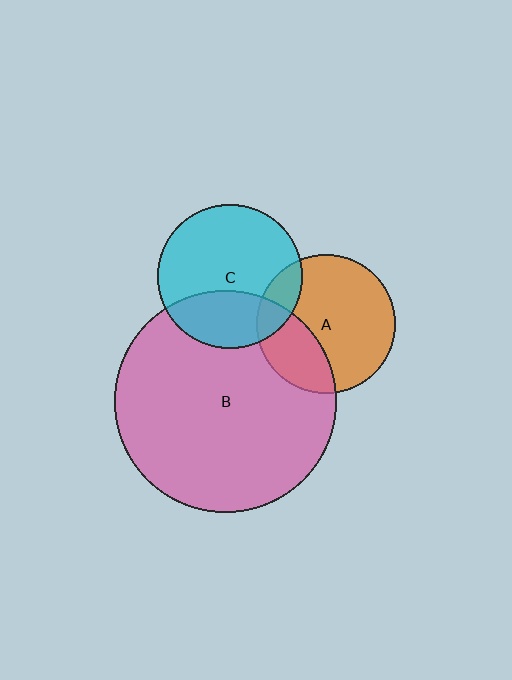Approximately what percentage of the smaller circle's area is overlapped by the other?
Approximately 15%.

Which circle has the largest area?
Circle B (pink).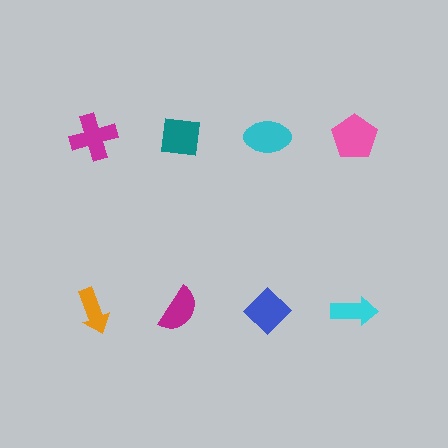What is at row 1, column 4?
A pink pentagon.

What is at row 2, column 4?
A cyan arrow.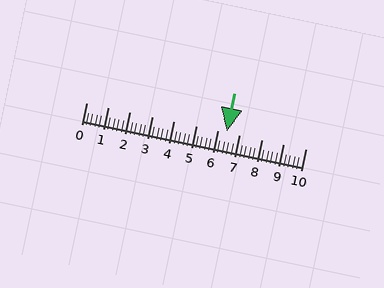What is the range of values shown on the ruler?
The ruler shows values from 0 to 10.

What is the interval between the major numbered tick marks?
The major tick marks are spaced 1 units apart.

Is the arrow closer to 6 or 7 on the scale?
The arrow is closer to 6.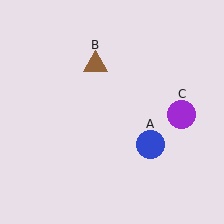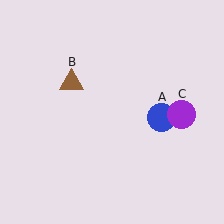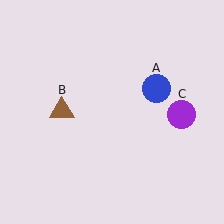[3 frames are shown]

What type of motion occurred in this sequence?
The blue circle (object A), brown triangle (object B) rotated counterclockwise around the center of the scene.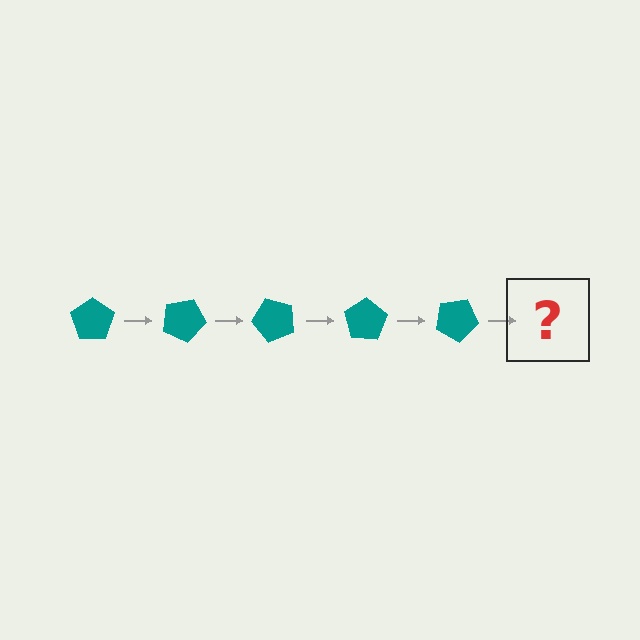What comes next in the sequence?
The next element should be a teal pentagon rotated 125 degrees.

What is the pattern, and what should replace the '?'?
The pattern is that the pentagon rotates 25 degrees each step. The '?' should be a teal pentagon rotated 125 degrees.